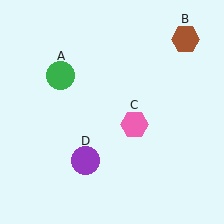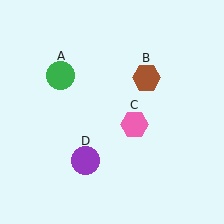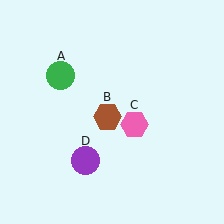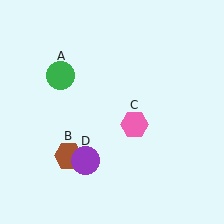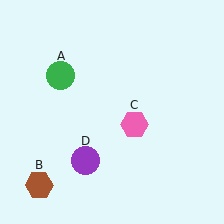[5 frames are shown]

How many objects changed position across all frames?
1 object changed position: brown hexagon (object B).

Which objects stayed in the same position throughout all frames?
Green circle (object A) and pink hexagon (object C) and purple circle (object D) remained stationary.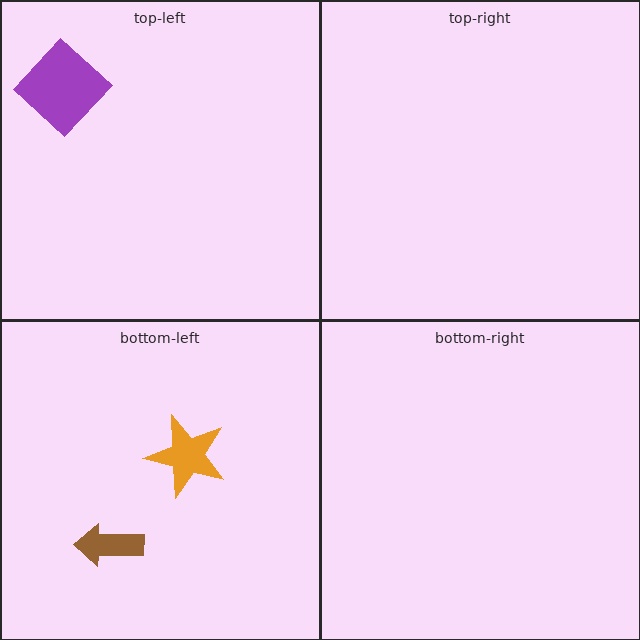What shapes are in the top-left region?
The purple diamond.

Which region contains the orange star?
The bottom-left region.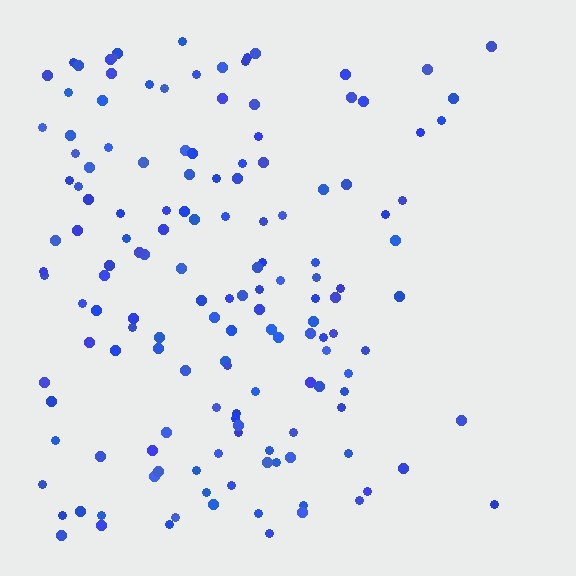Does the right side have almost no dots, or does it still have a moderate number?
Still a moderate number, just noticeably fewer than the left.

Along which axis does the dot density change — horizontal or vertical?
Horizontal.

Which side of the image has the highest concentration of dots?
The left.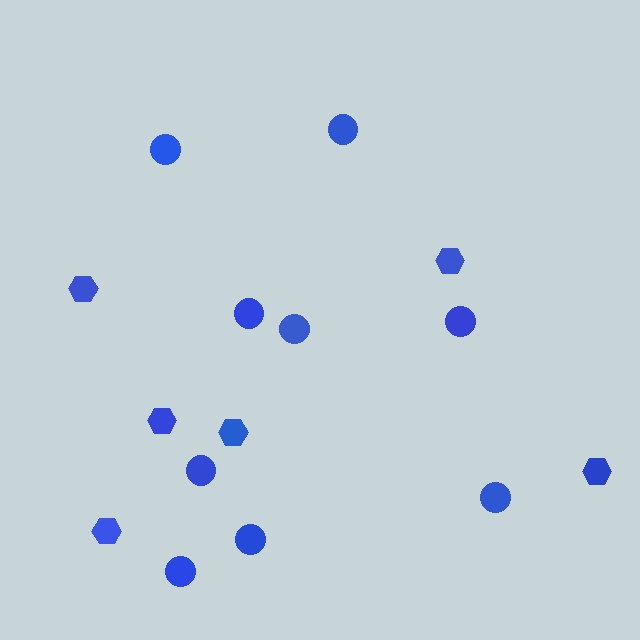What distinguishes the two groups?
There are 2 groups: one group of hexagons (6) and one group of circles (9).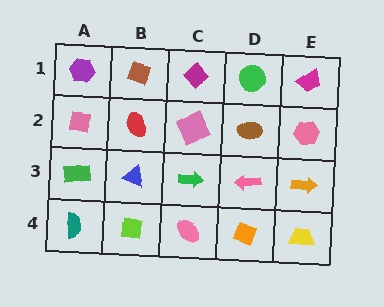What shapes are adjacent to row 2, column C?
A magenta diamond (row 1, column C), a green arrow (row 3, column C), a red ellipse (row 2, column B), a brown ellipse (row 2, column D).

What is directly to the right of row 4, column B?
A pink ellipse.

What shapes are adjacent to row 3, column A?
A pink square (row 2, column A), a teal semicircle (row 4, column A), a blue triangle (row 3, column B).